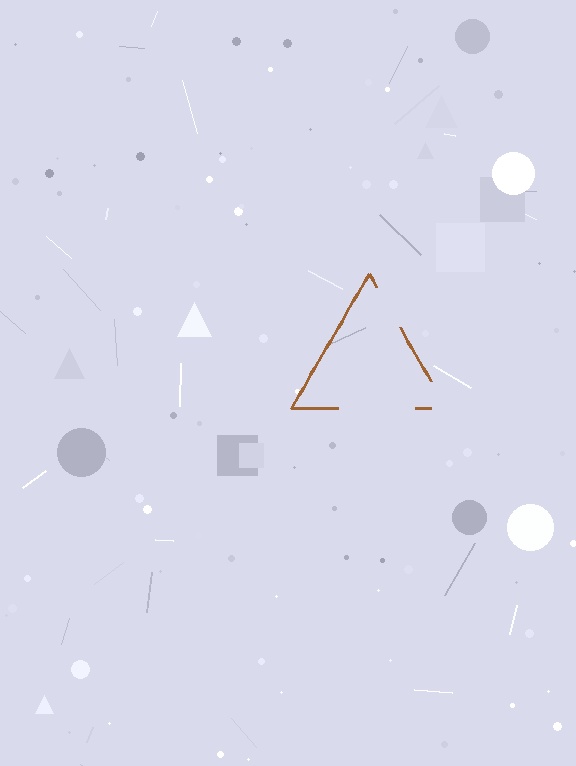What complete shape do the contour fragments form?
The contour fragments form a triangle.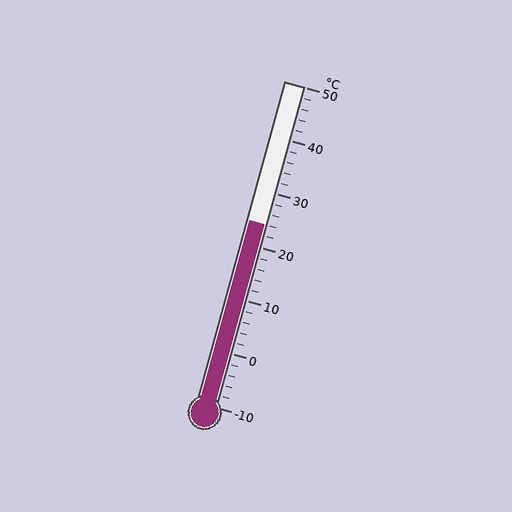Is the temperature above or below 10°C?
The temperature is above 10°C.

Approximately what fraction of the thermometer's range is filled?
The thermometer is filled to approximately 55% of its range.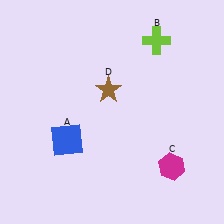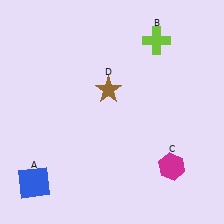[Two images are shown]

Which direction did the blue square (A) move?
The blue square (A) moved down.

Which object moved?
The blue square (A) moved down.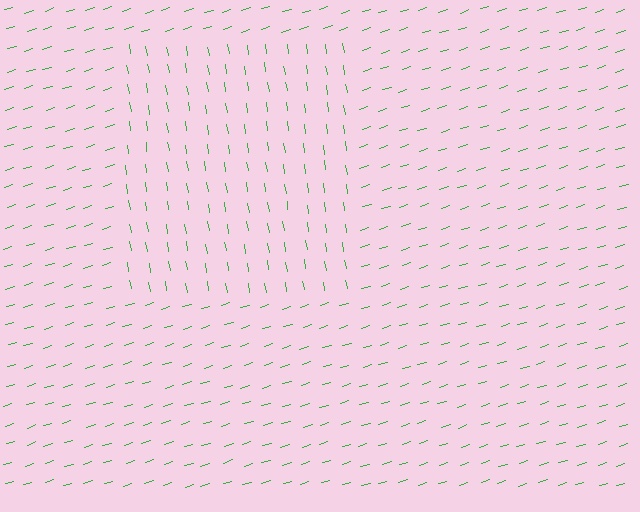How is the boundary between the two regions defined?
The boundary is defined purely by a change in line orientation (approximately 81 degrees difference). All lines are the same color and thickness.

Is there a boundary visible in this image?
Yes, there is a texture boundary formed by a change in line orientation.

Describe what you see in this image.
The image is filled with small green line segments. A rectangle region in the image has lines oriented differently from the surrounding lines, creating a visible texture boundary.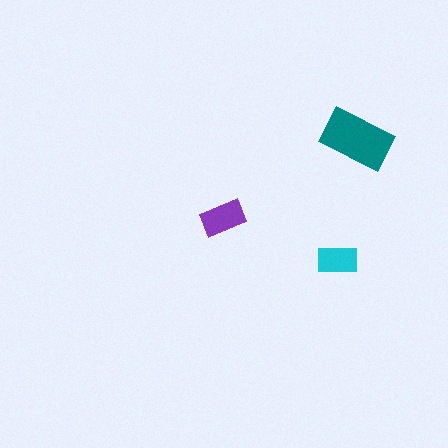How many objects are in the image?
There are 3 objects in the image.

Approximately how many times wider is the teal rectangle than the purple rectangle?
About 1.5 times wider.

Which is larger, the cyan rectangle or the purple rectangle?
The purple one.